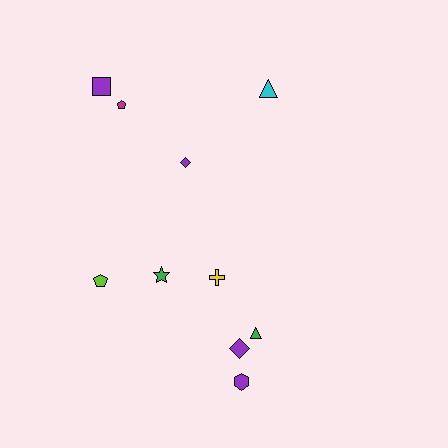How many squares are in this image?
There is 1 square.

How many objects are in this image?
There are 10 objects.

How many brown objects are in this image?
There are no brown objects.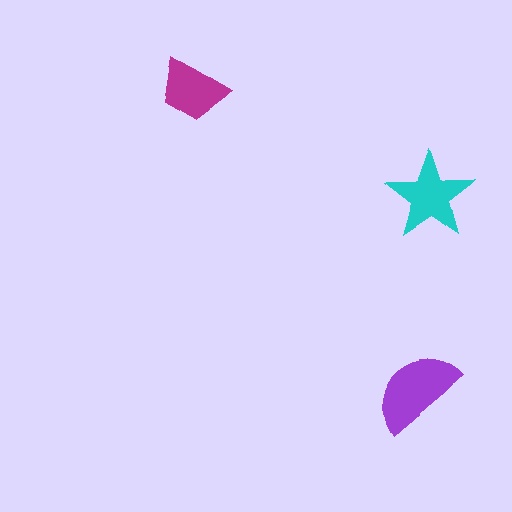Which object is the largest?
The purple semicircle.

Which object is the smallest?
The magenta trapezoid.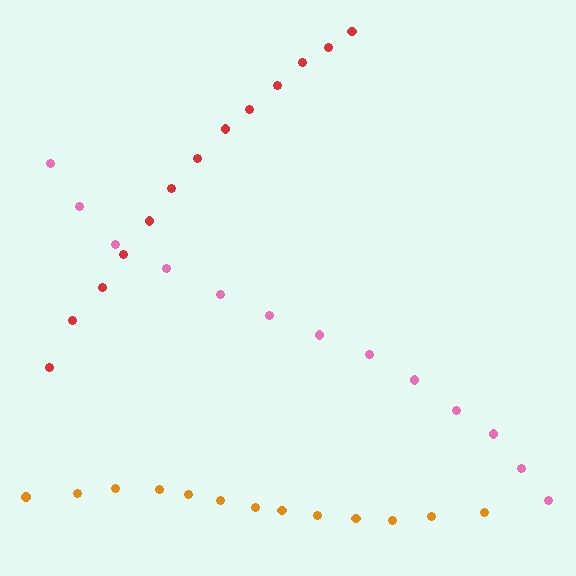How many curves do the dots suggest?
There are 3 distinct paths.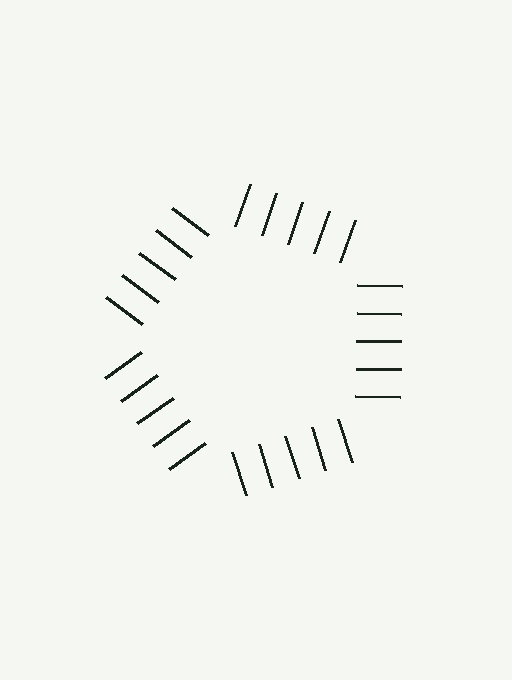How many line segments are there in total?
25 — 5 along each of the 5 edges.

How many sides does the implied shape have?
5 sides — the line-ends trace a pentagon.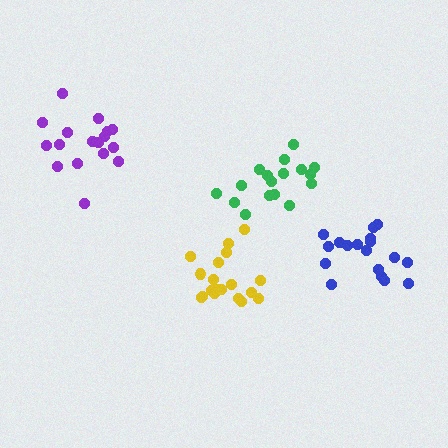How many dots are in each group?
Group 1: 17 dots, Group 2: 20 dots, Group 3: 18 dots, Group 4: 17 dots (72 total).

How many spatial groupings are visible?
There are 4 spatial groupings.